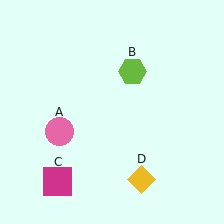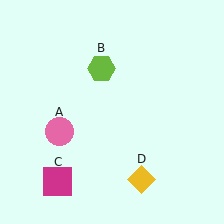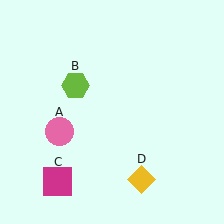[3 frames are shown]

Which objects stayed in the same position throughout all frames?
Pink circle (object A) and magenta square (object C) and yellow diamond (object D) remained stationary.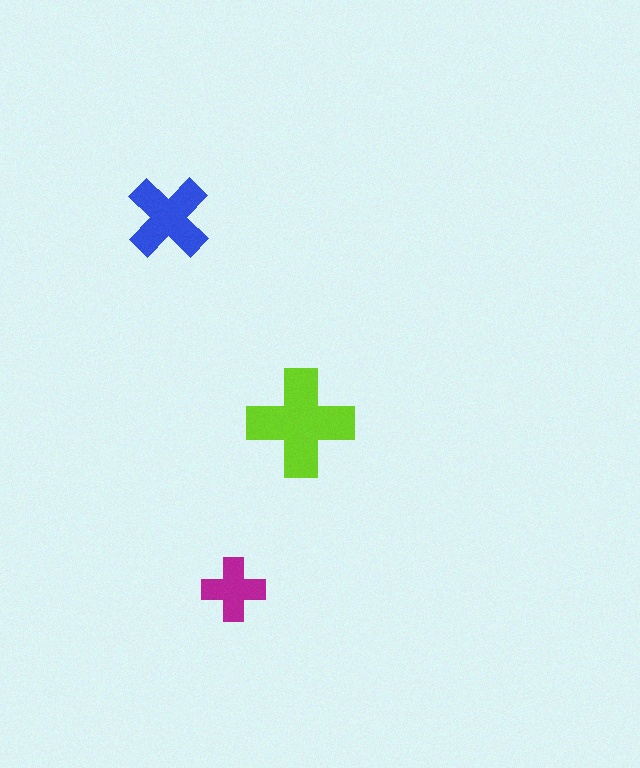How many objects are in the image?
There are 3 objects in the image.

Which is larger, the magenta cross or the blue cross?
The blue one.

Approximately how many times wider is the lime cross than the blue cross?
About 1.5 times wider.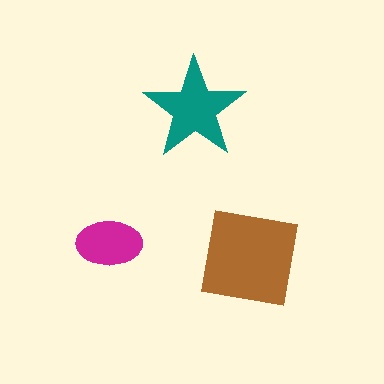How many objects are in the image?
There are 3 objects in the image.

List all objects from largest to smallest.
The brown square, the teal star, the magenta ellipse.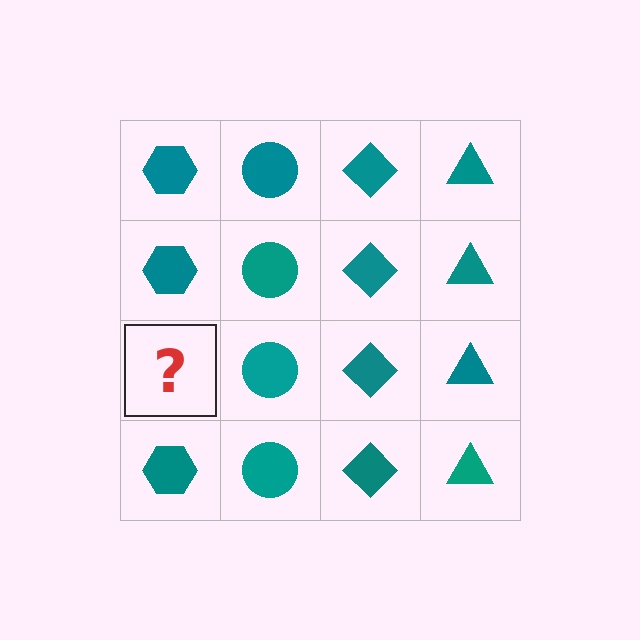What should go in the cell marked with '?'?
The missing cell should contain a teal hexagon.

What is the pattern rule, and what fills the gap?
The rule is that each column has a consistent shape. The gap should be filled with a teal hexagon.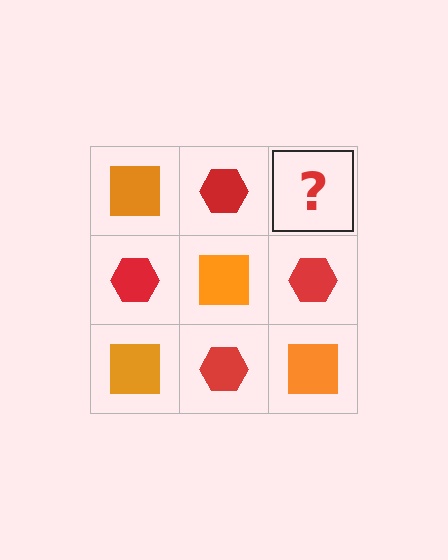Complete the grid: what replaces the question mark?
The question mark should be replaced with an orange square.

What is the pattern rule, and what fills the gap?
The rule is that it alternates orange square and red hexagon in a checkerboard pattern. The gap should be filled with an orange square.